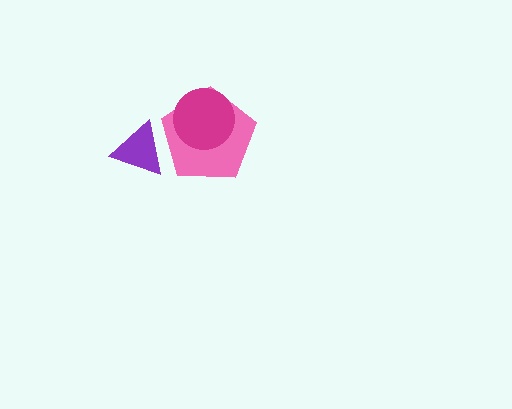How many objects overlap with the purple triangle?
1 object overlaps with the purple triangle.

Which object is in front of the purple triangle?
The pink pentagon is in front of the purple triangle.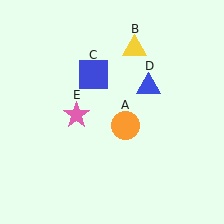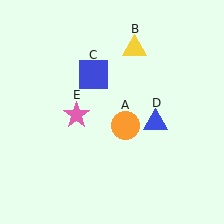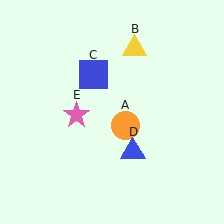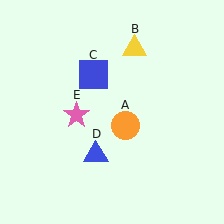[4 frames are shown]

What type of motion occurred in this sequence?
The blue triangle (object D) rotated clockwise around the center of the scene.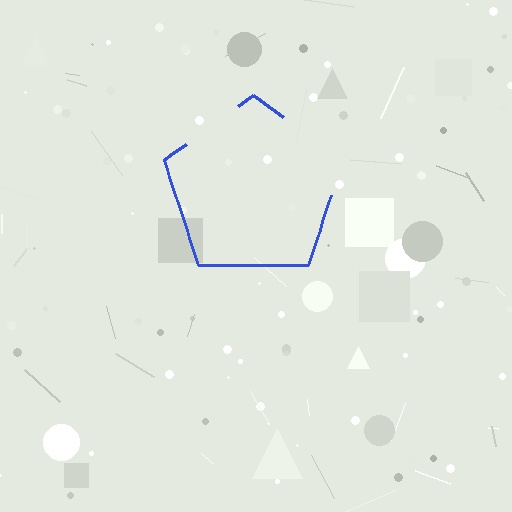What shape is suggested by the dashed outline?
The dashed outline suggests a pentagon.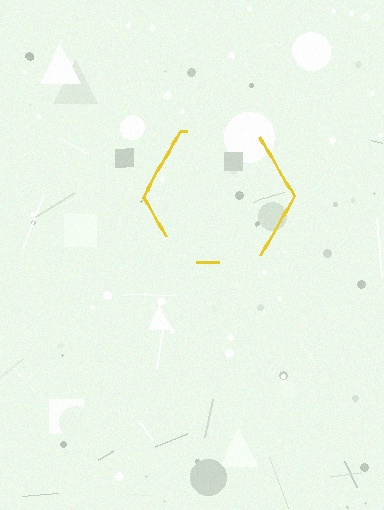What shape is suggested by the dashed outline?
The dashed outline suggests a hexagon.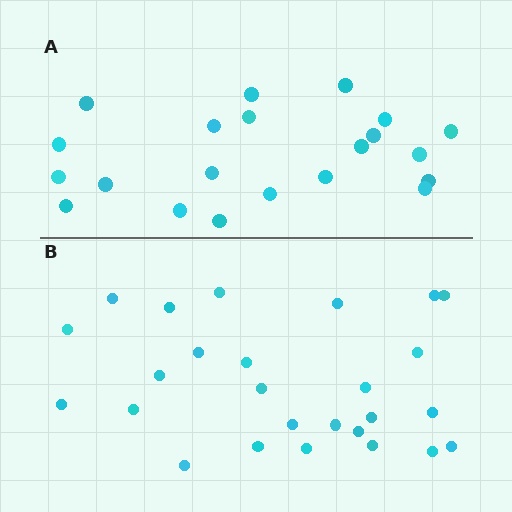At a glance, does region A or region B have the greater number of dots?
Region B (the bottom region) has more dots.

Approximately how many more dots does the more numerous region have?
Region B has about 5 more dots than region A.